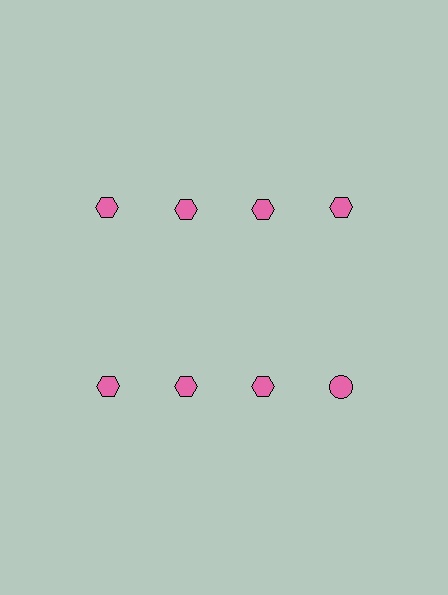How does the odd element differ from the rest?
It has a different shape: circle instead of hexagon.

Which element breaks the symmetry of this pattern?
The pink circle in the second row, second from right column breaks the symmetry. All other shapes are pink hexagons.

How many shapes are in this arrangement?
There are 8 shapes arranged in a grid pattern.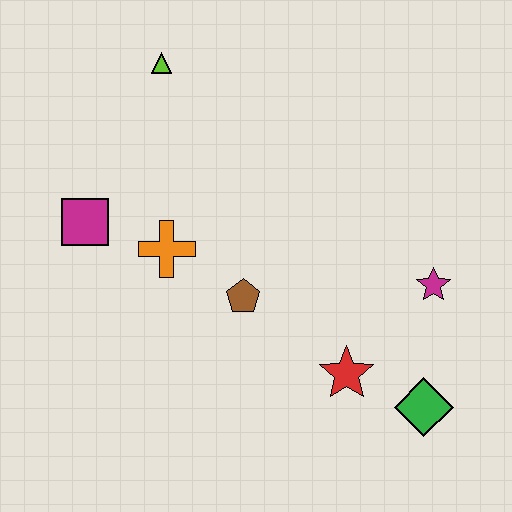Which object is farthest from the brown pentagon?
The lime triangle is farthest from the brown pentagon.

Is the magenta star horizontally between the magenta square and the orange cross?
No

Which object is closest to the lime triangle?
The magenta square is closest to the lime triangle.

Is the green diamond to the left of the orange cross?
No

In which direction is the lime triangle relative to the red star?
The lime triangle is above the red star.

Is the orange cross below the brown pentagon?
No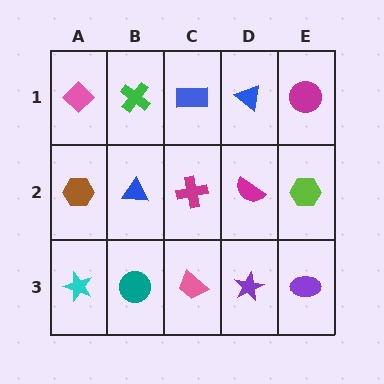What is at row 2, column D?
A magenta semicircle.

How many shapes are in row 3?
5 shapes.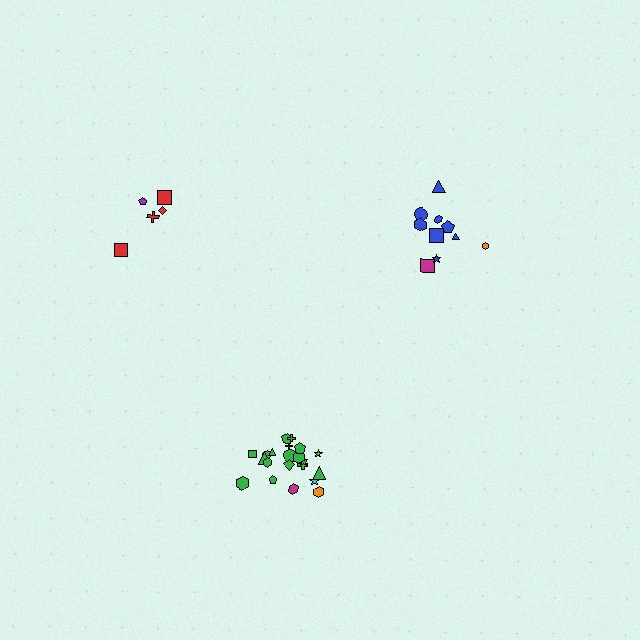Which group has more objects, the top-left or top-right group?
The top-right group.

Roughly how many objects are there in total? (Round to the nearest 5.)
Roughly 35 objects in total.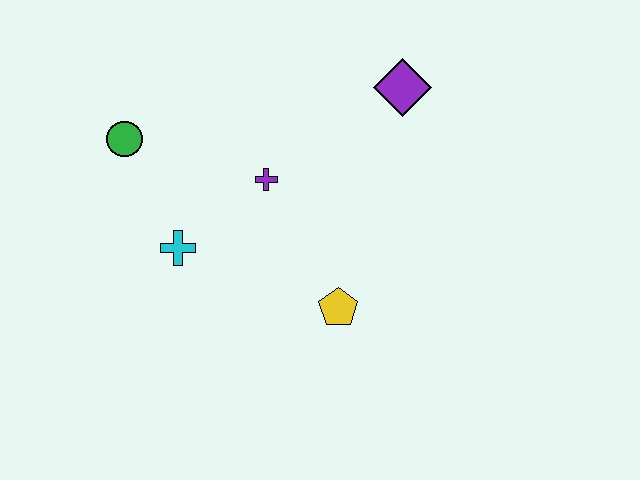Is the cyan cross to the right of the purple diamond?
No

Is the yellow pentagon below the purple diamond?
Yes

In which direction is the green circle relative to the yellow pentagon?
The green circle is to the left of the yellow pentagon.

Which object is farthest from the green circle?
The purple diamond is farthest from the green circle.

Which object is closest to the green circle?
The cyan cross is closest to the green circle.